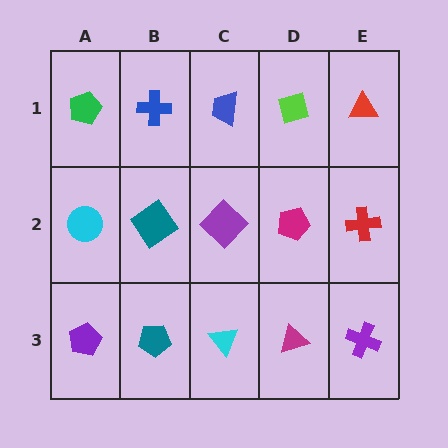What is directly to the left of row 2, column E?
A magenta pentagon.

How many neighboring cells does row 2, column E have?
3.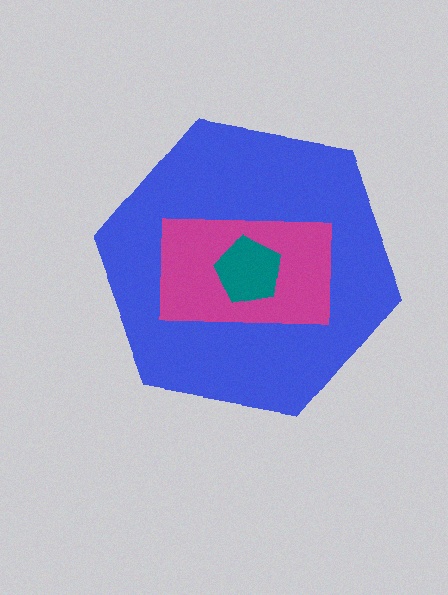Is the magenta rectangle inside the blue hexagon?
Yes.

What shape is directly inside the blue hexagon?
The magenta rectangle.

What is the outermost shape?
The blue hexagon.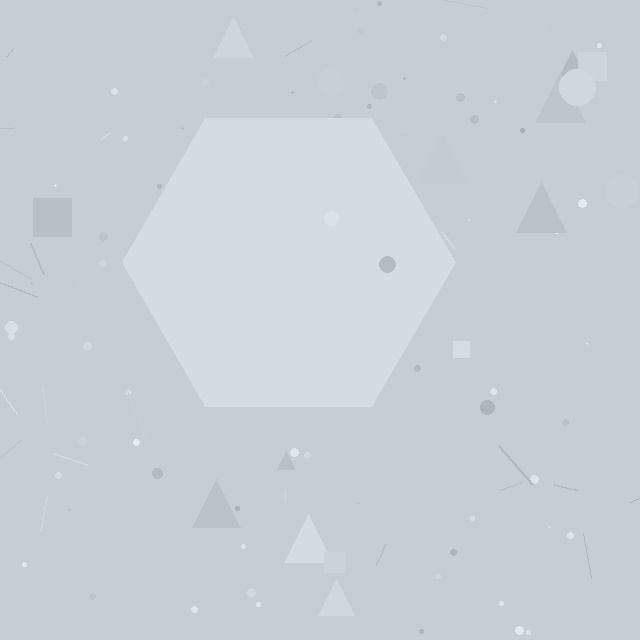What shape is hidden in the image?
A hexagon is hidden in the image.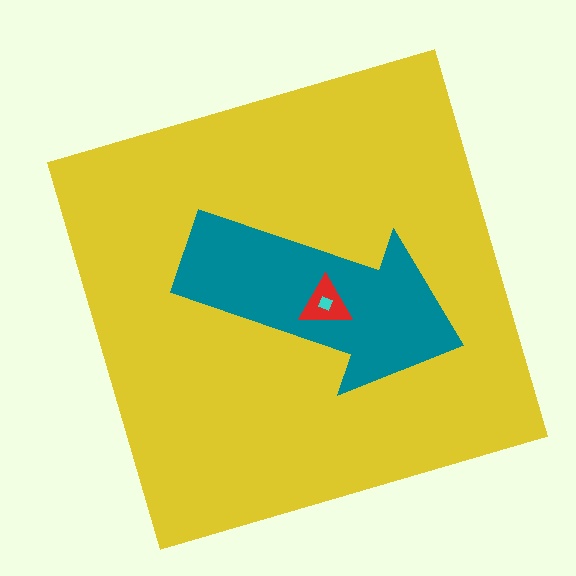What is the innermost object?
The cyan diamond.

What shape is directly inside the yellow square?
The teal arrow.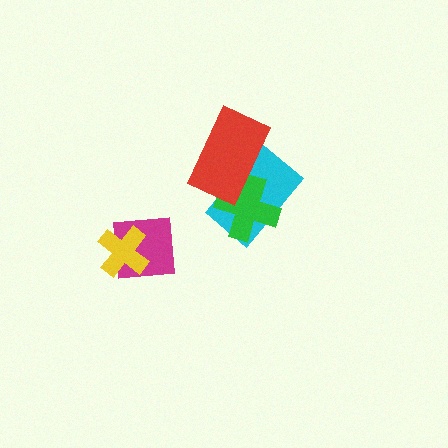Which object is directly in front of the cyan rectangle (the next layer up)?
The green cross is directly in front of the cyan rectangle.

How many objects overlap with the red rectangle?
2 objects overlap with the red rectangle.